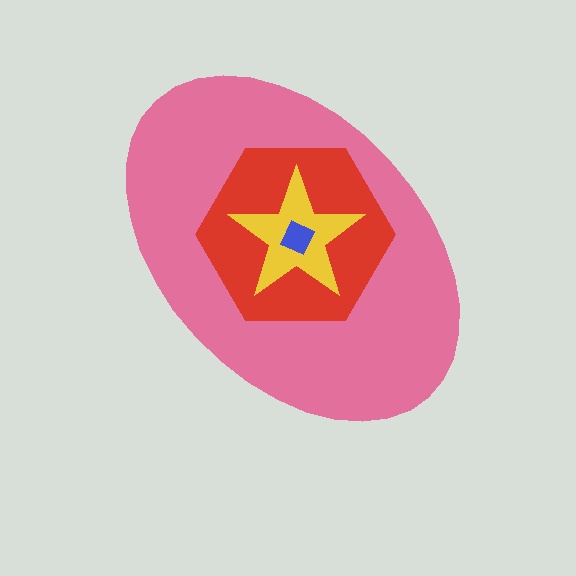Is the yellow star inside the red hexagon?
Yes.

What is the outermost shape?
The pink ellipse.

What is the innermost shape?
The blue square.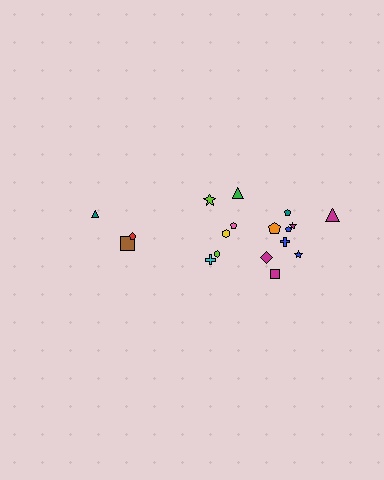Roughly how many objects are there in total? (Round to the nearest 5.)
Roughly 20 objects in total.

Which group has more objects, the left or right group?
The right group.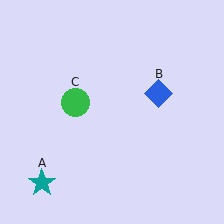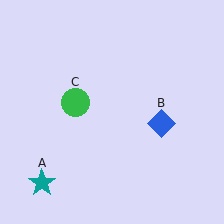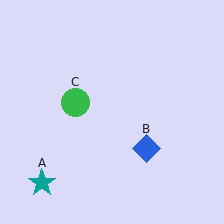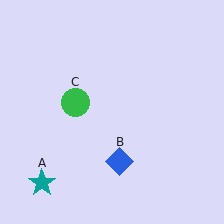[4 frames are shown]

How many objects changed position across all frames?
1 object changed position: blue diamond (object B).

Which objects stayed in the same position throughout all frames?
Teal star (object A) and green circle (object C) remained stationary.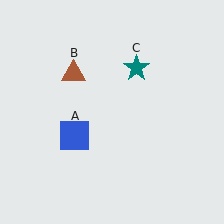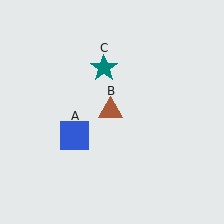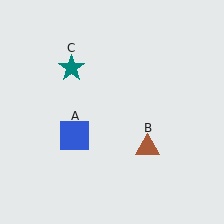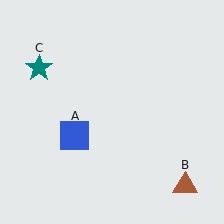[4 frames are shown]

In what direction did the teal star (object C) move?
The teal star (object C) moved left.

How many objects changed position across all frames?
2 objects changed position: brown triangle (object B), teal star (object C).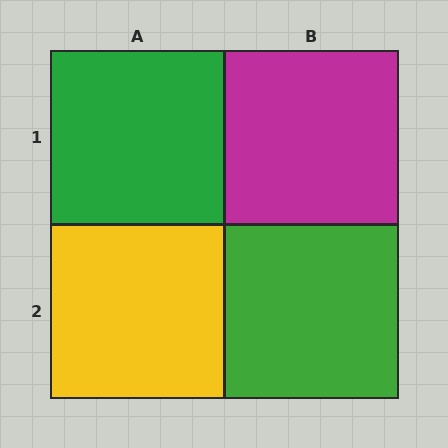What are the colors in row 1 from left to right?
Green, magenta.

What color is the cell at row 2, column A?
Yellow.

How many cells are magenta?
1 cell is magenta.